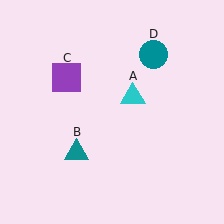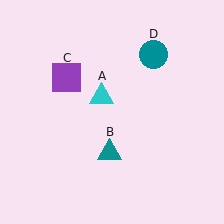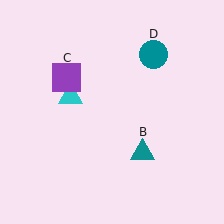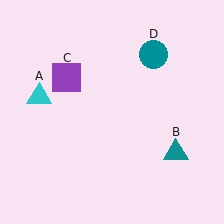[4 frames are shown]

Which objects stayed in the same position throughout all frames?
Purple square (object C) and teal circle (object D) remained stationary.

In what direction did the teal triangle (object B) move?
The teal triangle (object B) moved right.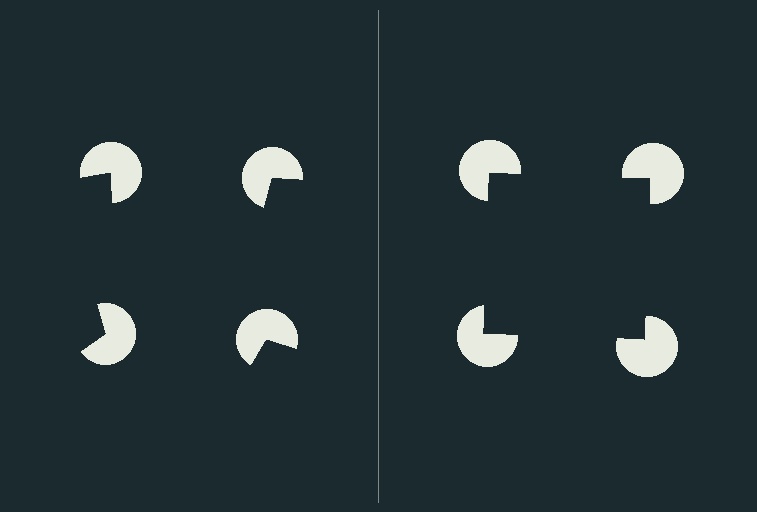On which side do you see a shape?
An illusory square appears on the right side. On the left side the wedge cuts are rotated, so no coherent shape forms.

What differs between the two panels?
The pac-man discs are positioned identically on both sides; only the wedge orientations differ. On the right they align to a square; on the left they are misaligned.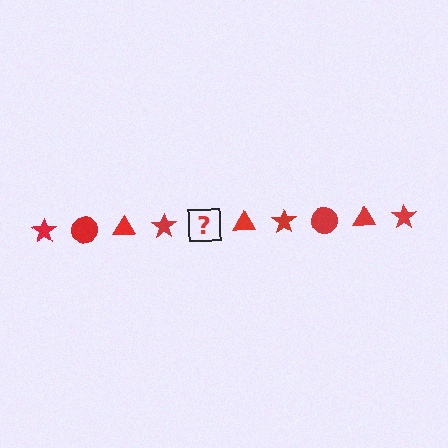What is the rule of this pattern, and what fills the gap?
The rule is that the pattern cycles through star, circle, triangle shapes in red. The gap should be filled with a red circle.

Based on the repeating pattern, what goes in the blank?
The blank should be a red circle.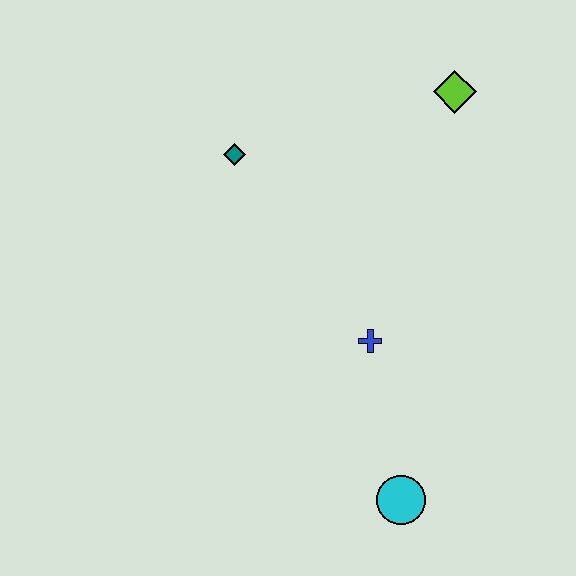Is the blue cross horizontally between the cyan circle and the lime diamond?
No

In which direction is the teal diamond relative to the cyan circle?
The teal diamond is above the cyan circle.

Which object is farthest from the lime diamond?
The cyan circle is farthest from the lime diamond.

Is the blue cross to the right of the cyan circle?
No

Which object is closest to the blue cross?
The cyan circle is closest to the blue cross.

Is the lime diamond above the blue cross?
Yes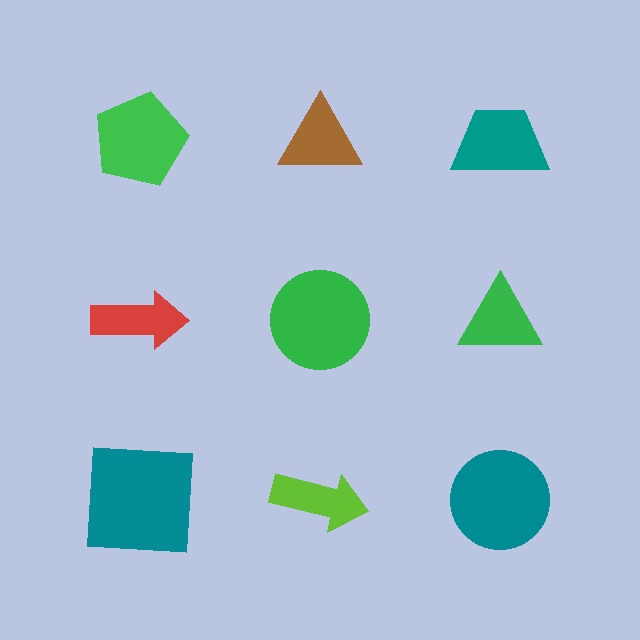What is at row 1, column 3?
A teal trapezoid.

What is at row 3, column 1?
A teal square.